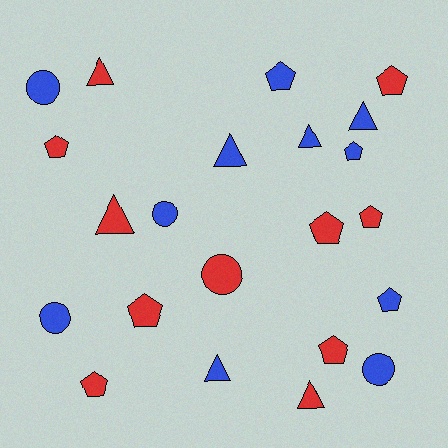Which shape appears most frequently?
Pentagon, with 10 objects.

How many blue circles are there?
There are 4 blue circles.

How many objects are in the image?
There are 22 objects.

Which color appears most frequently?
Red, with 11 objects.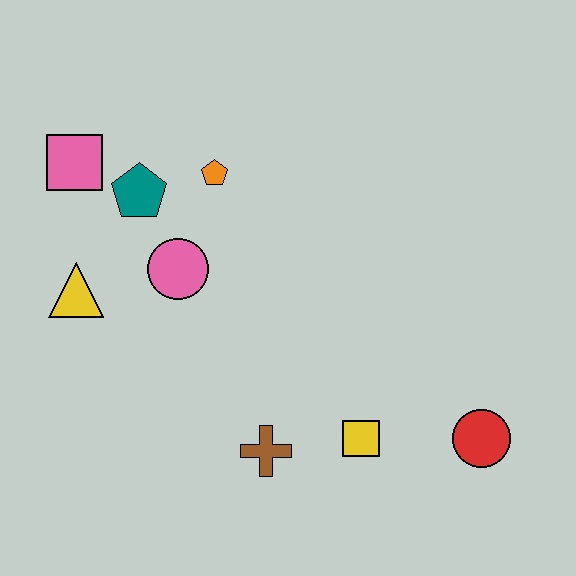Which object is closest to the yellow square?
The brown cross is closest to the yellow square.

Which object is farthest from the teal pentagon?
The red circle is farthest from the teal pentagon.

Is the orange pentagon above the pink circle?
Yes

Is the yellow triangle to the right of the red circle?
No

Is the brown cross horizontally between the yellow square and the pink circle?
Yes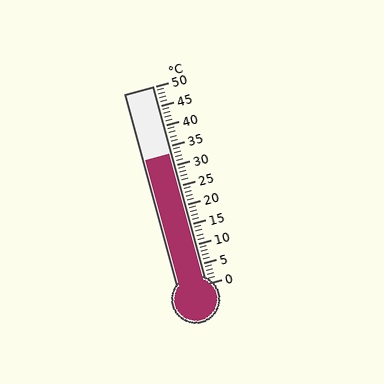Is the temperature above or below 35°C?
The temperature is below 35°C.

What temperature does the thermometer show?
The thermometer shows approximately 33°C.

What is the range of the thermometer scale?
The thermometer scale ranges from 0°C to 50°C.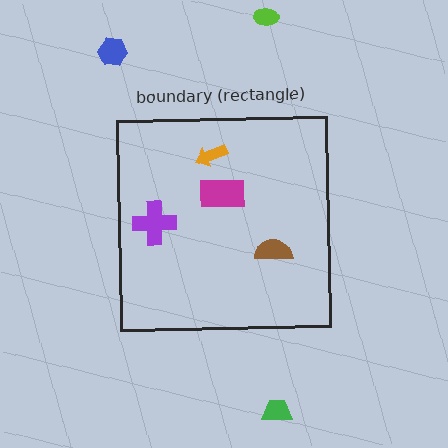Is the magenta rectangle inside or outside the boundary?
Inside.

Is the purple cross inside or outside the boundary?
Inside.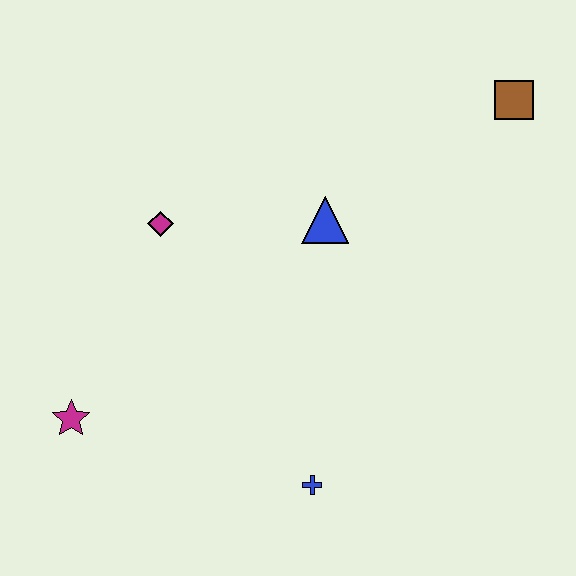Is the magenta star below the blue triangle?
Yes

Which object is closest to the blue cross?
The magenta star is closest to the blue cross.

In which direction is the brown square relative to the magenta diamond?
The brown square is to the right of the magenta diamond.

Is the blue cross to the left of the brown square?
Yes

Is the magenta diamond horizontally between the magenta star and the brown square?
Yes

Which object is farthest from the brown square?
The magenta star is farthest from the brown square.